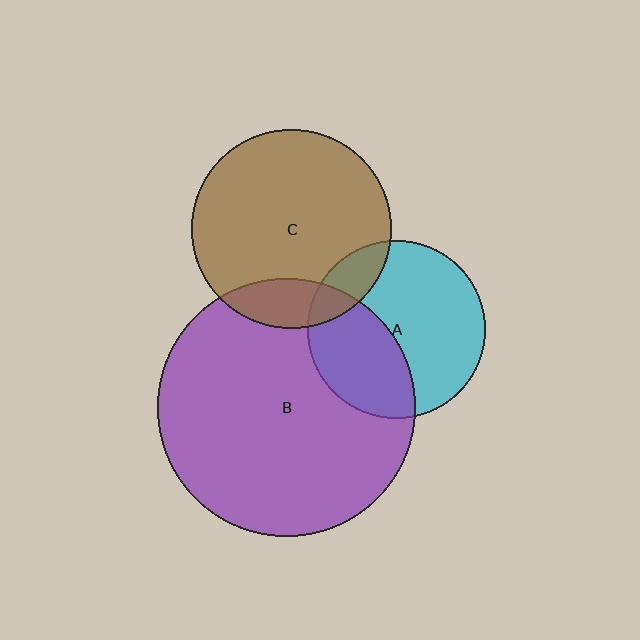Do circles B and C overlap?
Yes.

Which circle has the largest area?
Circle B (purple).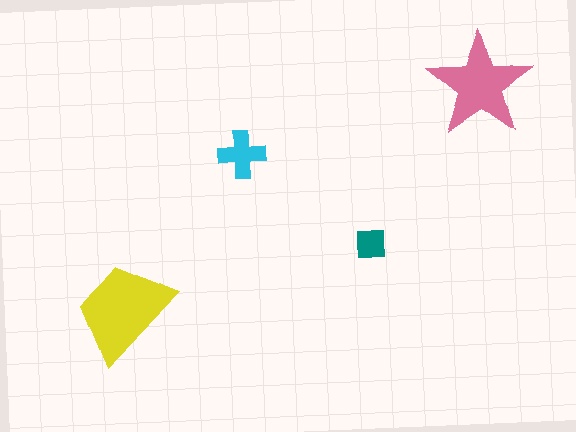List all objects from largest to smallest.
The yellow trapezoid, the pink star, the cyan cross, the teal square.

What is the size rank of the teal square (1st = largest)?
4th.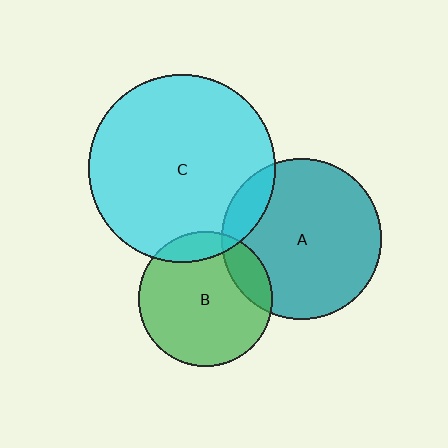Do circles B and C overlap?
Yes.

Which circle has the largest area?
Circle C (cyan).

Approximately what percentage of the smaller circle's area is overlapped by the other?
Approximately 10%.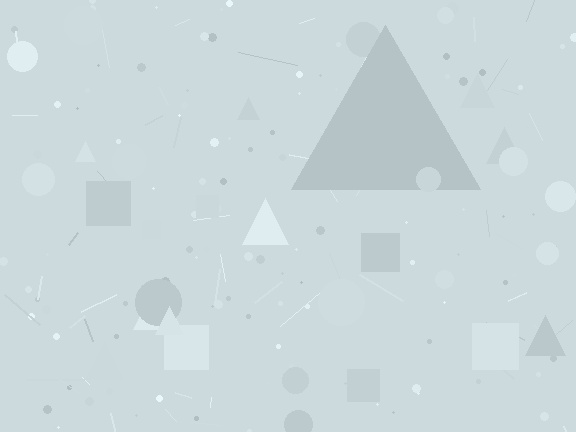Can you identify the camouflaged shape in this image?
The camouflaged shape is a triangle.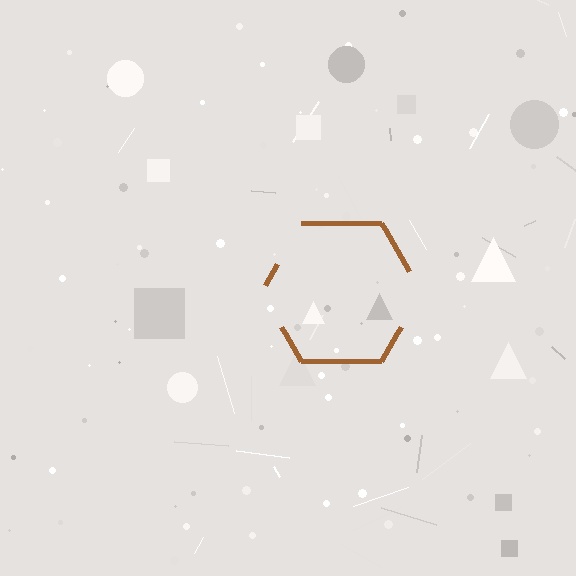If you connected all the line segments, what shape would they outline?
They would outline a hexagon.